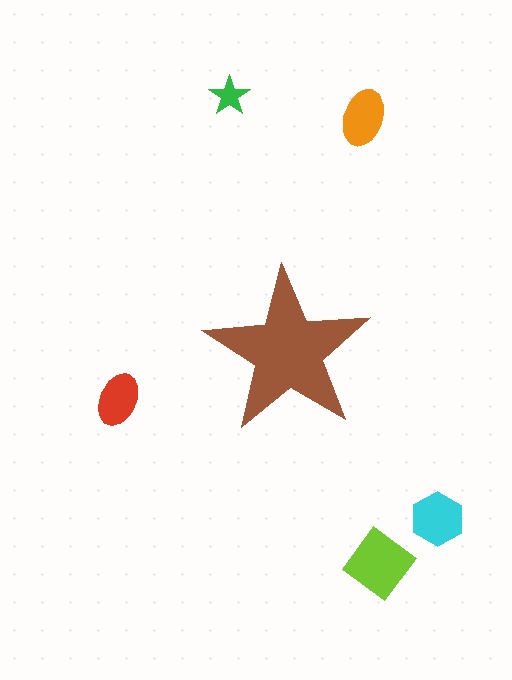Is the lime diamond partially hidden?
No, the lime diamond is fully visible.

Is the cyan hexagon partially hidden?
No, the cyan hexagon is fully visible.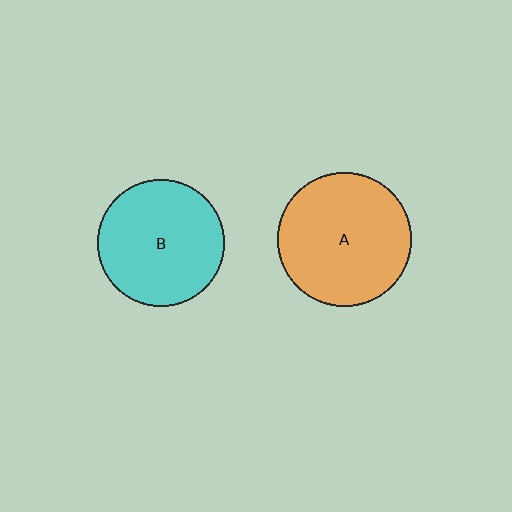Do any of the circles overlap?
No, none of the circles overlap.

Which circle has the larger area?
Circle A (orange).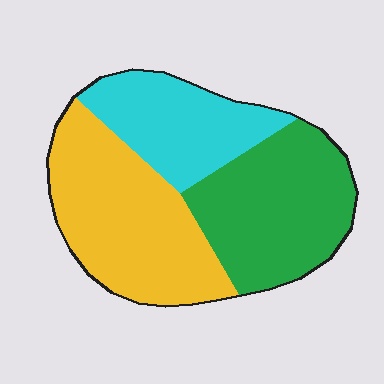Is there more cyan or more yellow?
Yellow.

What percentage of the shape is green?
Green takes up between a third and a half of the shape.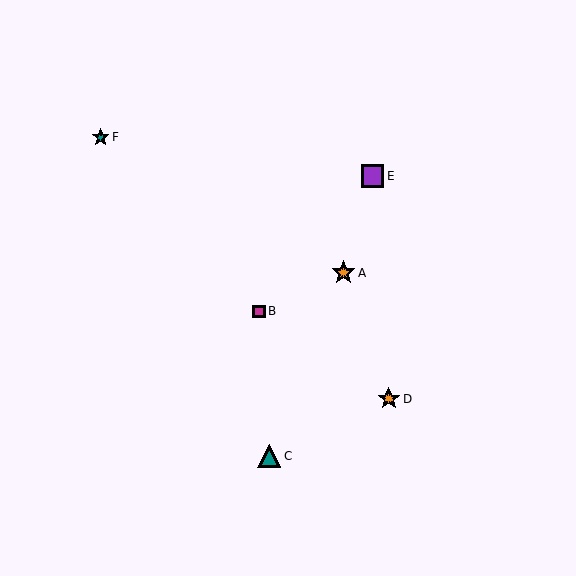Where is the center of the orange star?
The center of the orange star is at (344, 273).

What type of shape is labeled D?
Shape D is an orange star.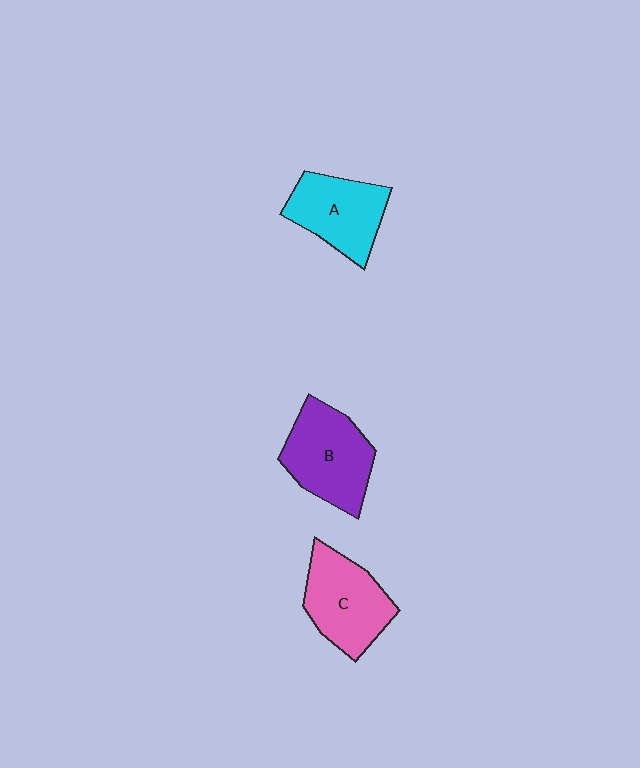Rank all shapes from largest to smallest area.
From largest to smallest: B (purple), C (pink), A (cyan).